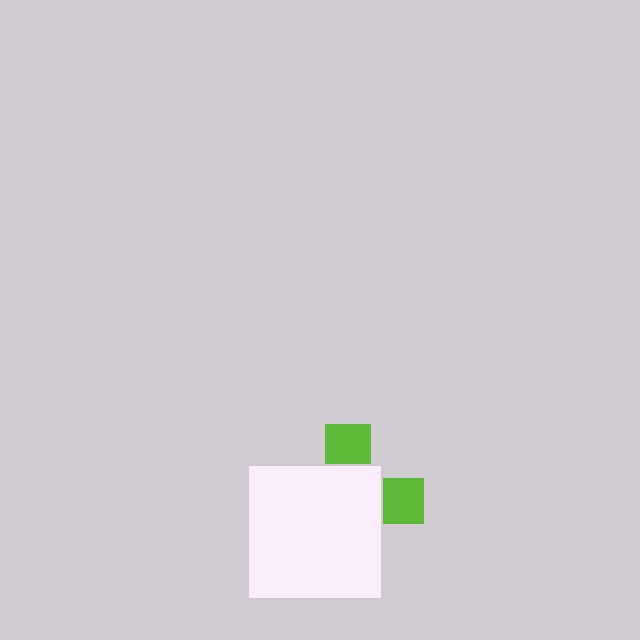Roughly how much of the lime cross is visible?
A small part of it is visible (roughly 31%).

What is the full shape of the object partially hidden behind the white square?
The partially hidden object is a lime cross.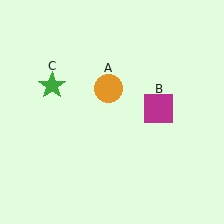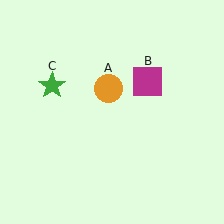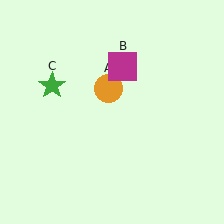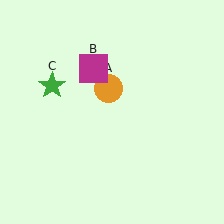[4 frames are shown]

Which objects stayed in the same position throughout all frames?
Orange circle (object A) and green star (object C) remained stationary.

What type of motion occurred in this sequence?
The magenta square (object B) rotated counterclockwise around the center of the scene.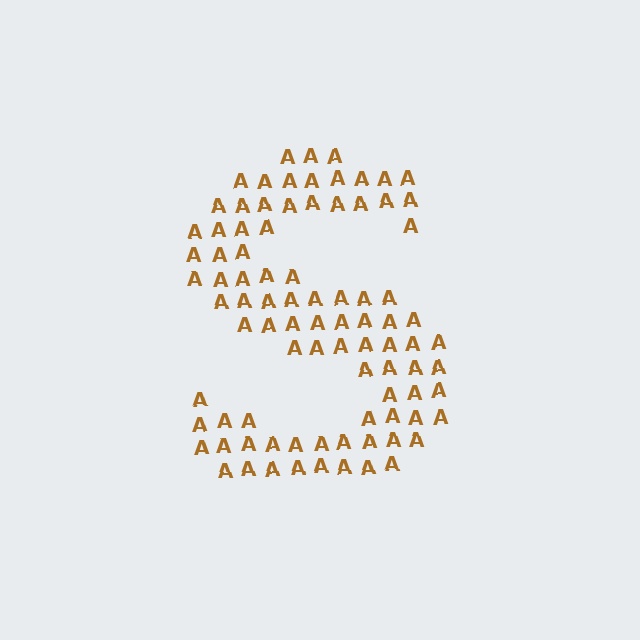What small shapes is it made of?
It is made of small letter A's.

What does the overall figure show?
The overall figure shows the letter S.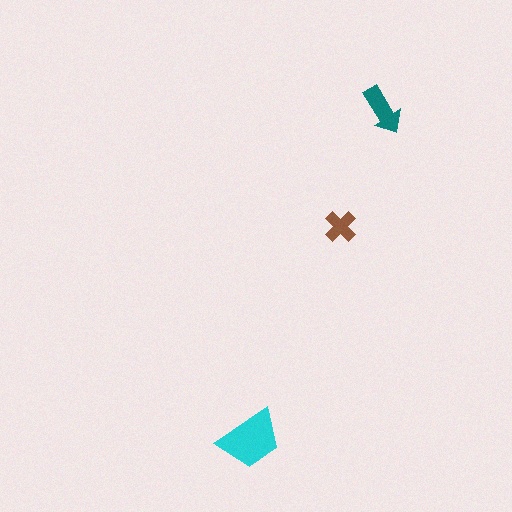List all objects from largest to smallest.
The cyan trapezoid, the teal arrow, the brown cross.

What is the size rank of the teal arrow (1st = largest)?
2nd.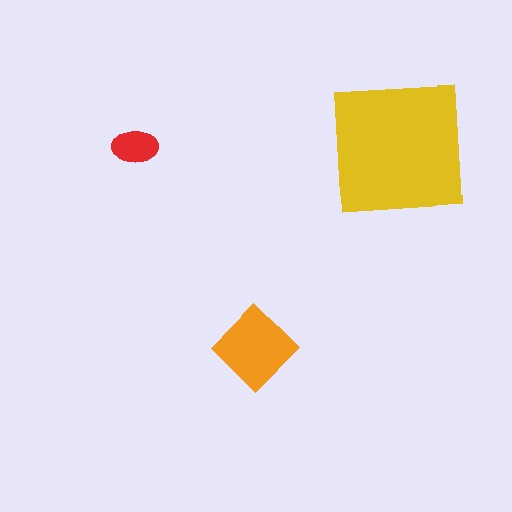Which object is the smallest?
The red ellipse.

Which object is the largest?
The yellow square.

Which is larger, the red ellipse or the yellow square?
The yellow square.